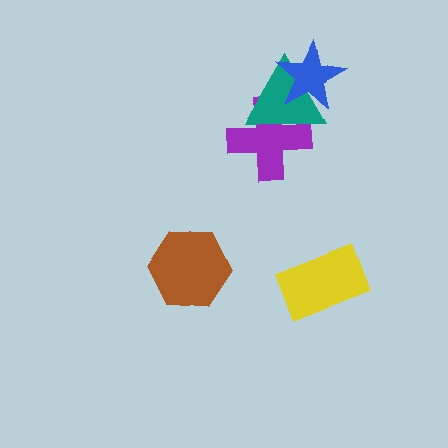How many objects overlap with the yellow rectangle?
0 objects overlap with the yellow rectangle.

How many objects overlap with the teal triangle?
2 objects overlap with the teal triangle.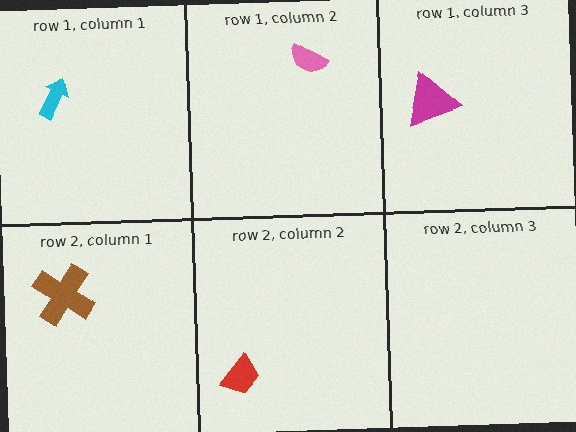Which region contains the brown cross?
The row 2, column 1 region.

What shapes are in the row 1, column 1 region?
The cyan arrow.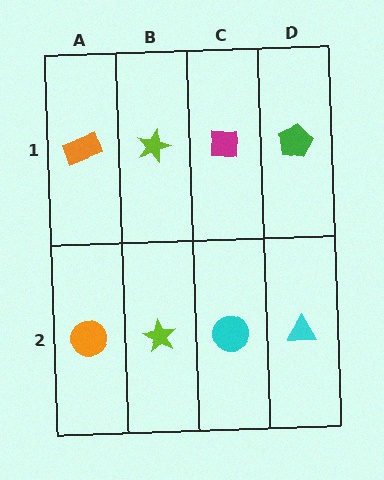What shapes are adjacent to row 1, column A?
An orange circle (row 2, column A), a lime star (row 1, column B).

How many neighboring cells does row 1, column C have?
3.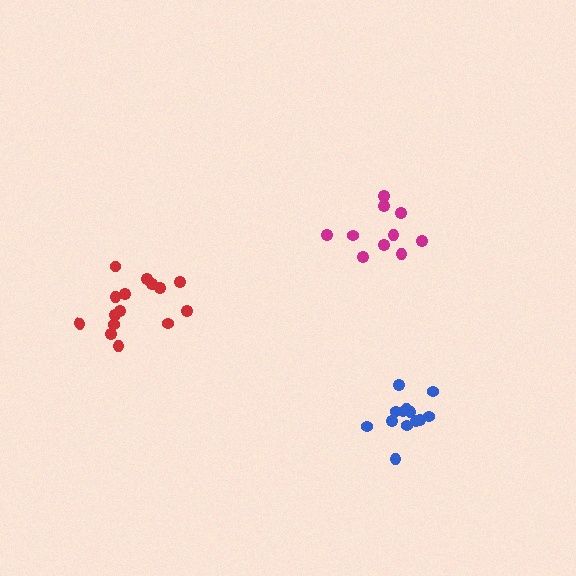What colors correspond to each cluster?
The clusters are colored: red, magenta, blue.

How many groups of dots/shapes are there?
There are 3 groups.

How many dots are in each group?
Group 1: 15 dots, Group 2: 10 dots, Group 3: 13 dots (38 total).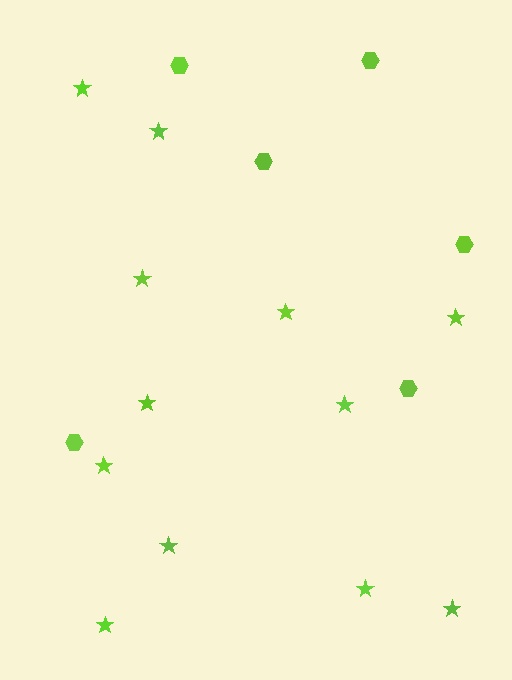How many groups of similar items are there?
There are 2 groups: one group of hexagons (6) and one group of stars (12).